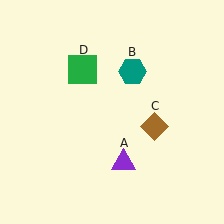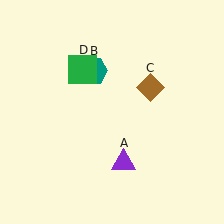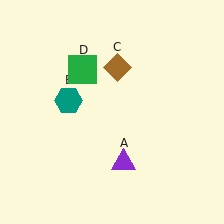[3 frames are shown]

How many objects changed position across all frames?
2 objects changed position: teal hexagon (object B), brown diamond (object C).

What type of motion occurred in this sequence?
The teal hexagon (object B), brown diamond (object C) rotated counterclockwise around the center of the scene.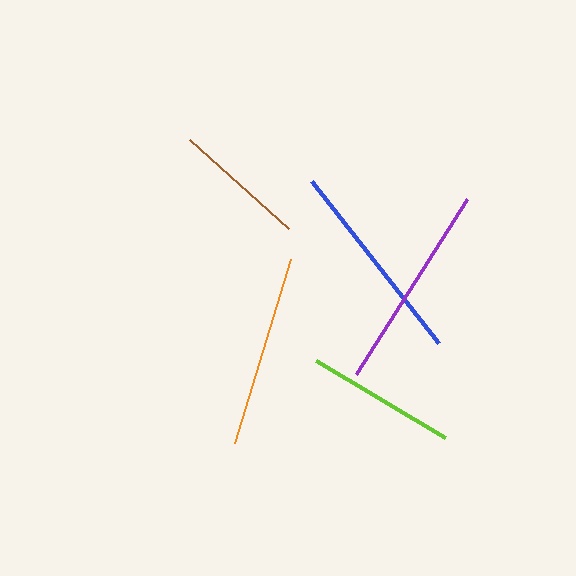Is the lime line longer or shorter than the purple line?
The purple line is longer than the lime line.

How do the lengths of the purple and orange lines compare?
The purple and orange lines are approximately the same length.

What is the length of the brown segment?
The brown segment is approximately 133 pixels long.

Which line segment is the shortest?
The brown line is the shortest at approximately 133 pixels.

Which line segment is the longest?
The purple line is the longest at approximately 207 pixels.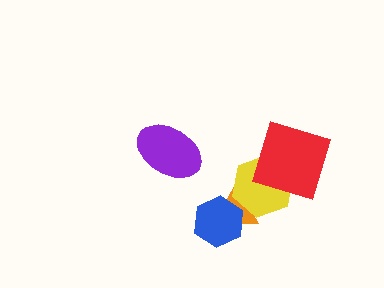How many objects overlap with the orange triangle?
2 objects overlap with the orange triangle.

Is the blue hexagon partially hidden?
No, no other shape covers it.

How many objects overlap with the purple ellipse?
0 objects overlap with the purple ellipse.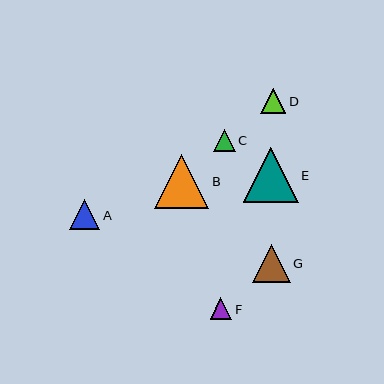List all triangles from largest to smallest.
From largest to smallest: E, B, G, A, D, C, F.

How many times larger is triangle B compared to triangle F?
Triangle B is approximately 2.5 times the size of triangle F.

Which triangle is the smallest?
Triangle F is the smallest with a size of approximately 22 pixels.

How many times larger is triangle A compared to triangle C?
Triangle A is approximately 1.4 times the size of triangle C.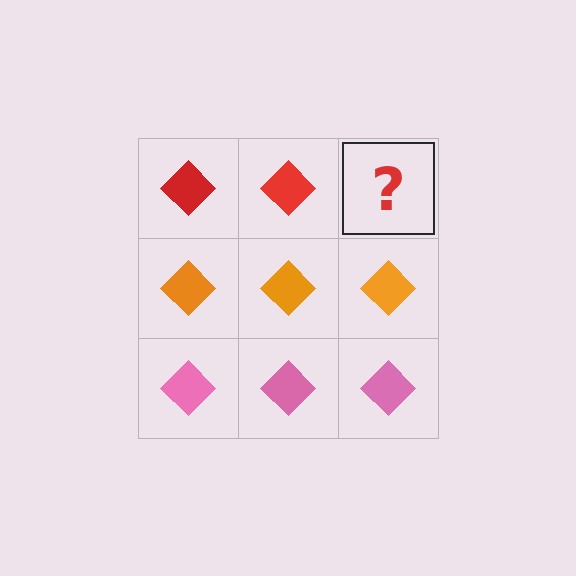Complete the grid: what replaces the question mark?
The question mark should be replaced with a red diamond.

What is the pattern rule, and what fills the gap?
The rule is that each row has a consistent color. The gap should be filled with a red diamond.